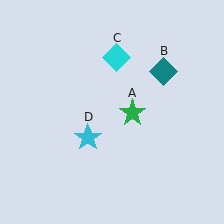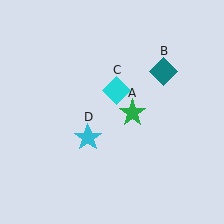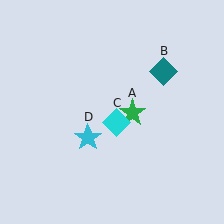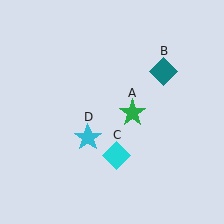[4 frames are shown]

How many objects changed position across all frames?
1 object changed position: cyan diamond (object C).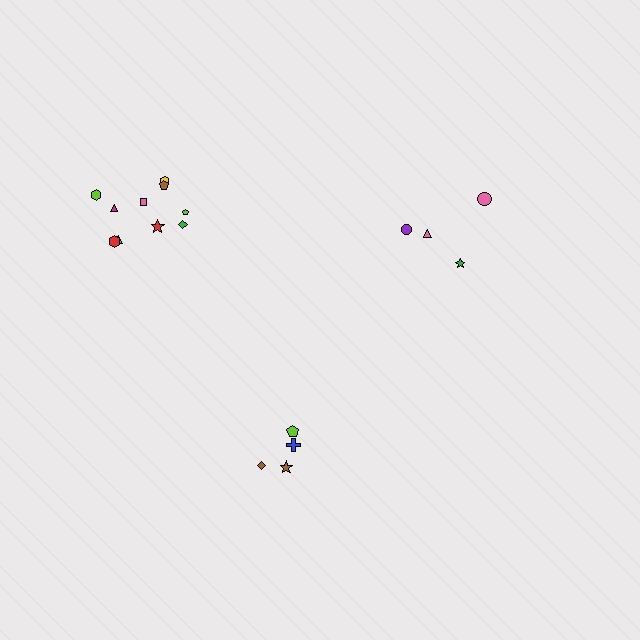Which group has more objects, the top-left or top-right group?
The top-left group.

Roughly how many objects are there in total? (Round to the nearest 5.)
Roughly 20 objects in total.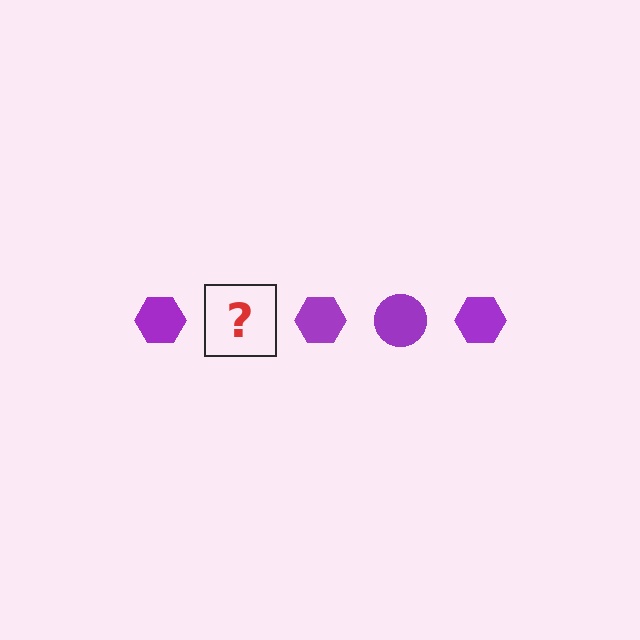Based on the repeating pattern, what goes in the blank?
The blank should be a purple circle.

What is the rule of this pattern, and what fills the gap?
The rule is that the pattern cycles through hexagon, circle shapes in purple. The gap should be filled with a purple circle.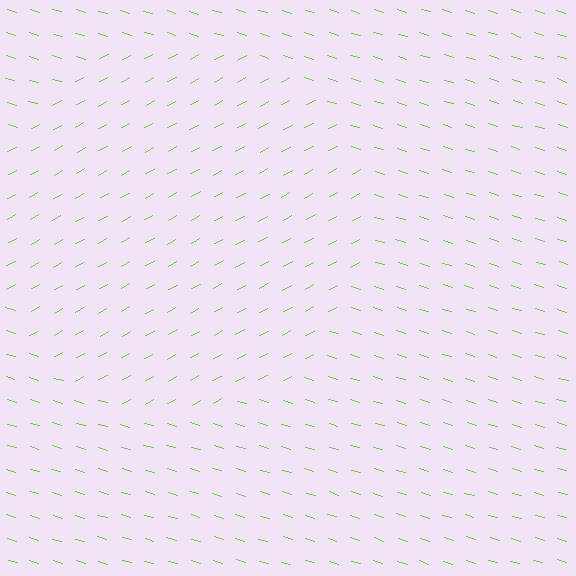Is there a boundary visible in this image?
Yes, there is a texture boundary formed by a change in line orientation.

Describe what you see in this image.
The image is filled with small lime line segments. A circle region in the image has lines oriented differently from the surrounding lines, creating a visible texture boundary.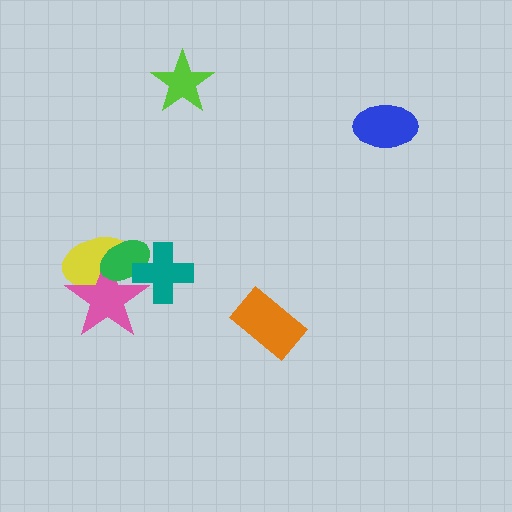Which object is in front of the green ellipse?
The teal cross is in front of the green ellipse.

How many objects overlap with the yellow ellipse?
2 objects overlap with the yellow ellipse.